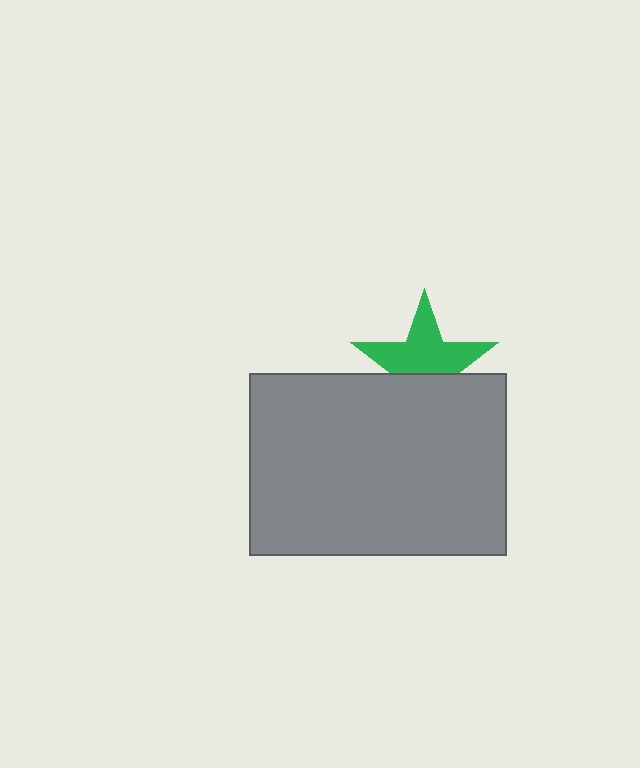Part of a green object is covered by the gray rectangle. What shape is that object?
It is a star.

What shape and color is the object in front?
The object in front is a gray rectangle.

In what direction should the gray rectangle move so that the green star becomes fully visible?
The gray rectangle should move down. That is the shortest direction to clear the overlap and leave the green star fully visible.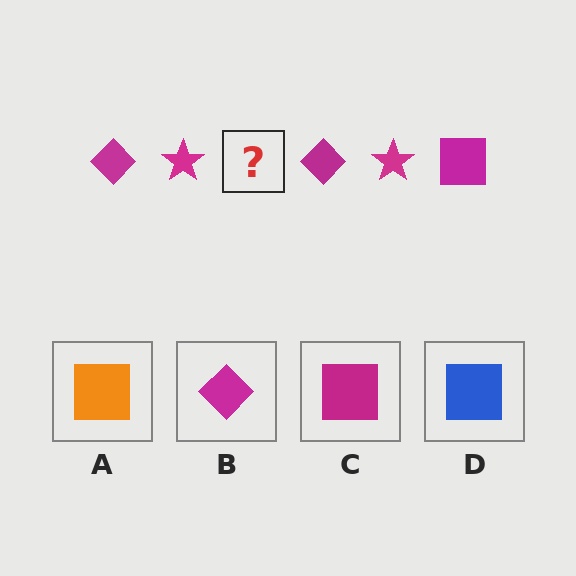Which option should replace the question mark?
Option C.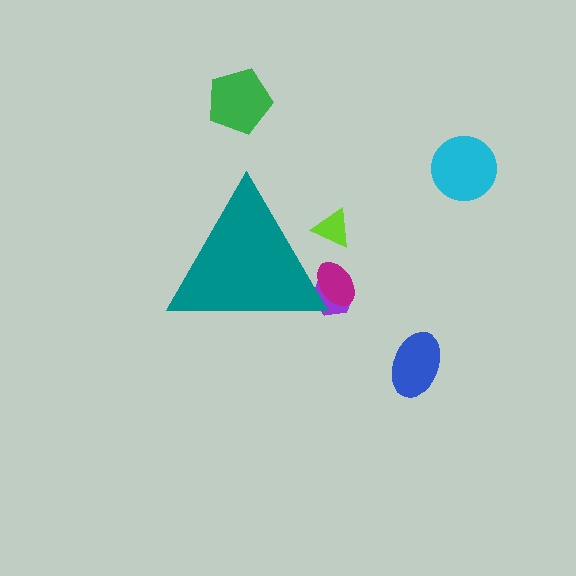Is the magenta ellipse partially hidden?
Yes, the magenta ellipse is partially hidden behind the teal triangle.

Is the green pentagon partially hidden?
No, the green pentagon is fully visible.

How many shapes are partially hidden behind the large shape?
3 shapes are partially hidden.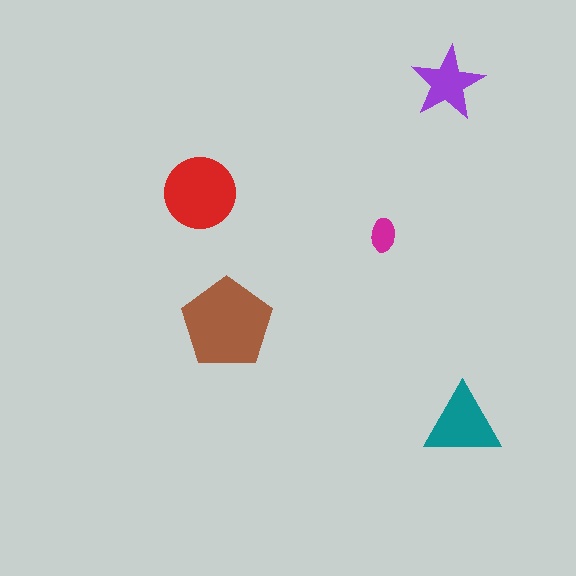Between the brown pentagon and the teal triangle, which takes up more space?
The brown pentagon.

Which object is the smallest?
The magenta ellipse.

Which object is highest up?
The purple star is topmost.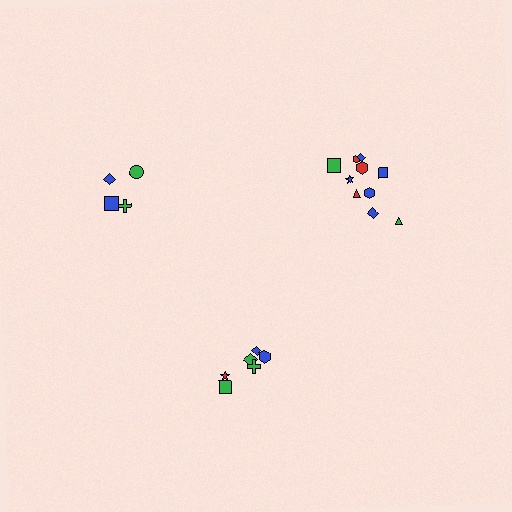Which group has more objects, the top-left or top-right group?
The top-right group.